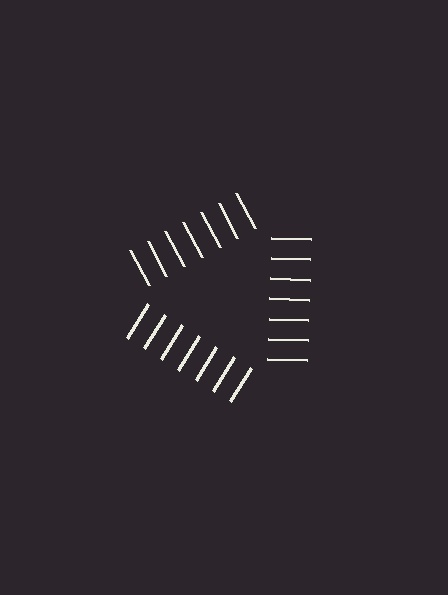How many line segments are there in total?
21 — 7 along each of the 3 edges.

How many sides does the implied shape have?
3 sides — the line-ends trace a triangle.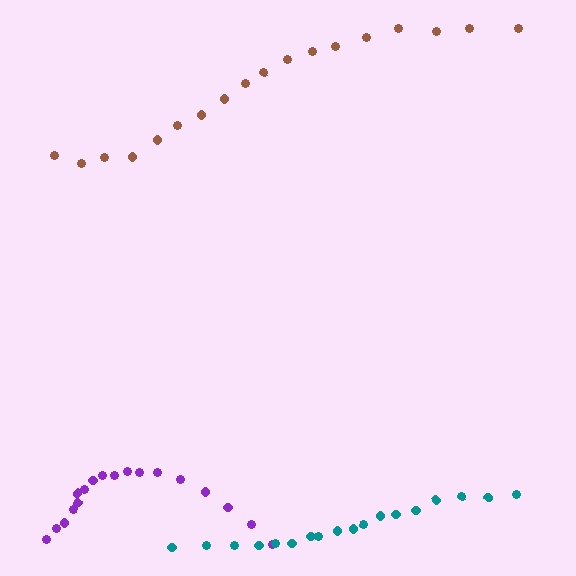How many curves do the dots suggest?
There are 3 distinct paths.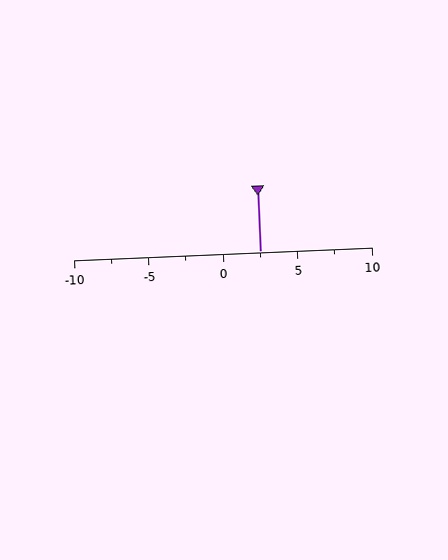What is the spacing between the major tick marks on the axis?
The major ticks are spaced 5 apart.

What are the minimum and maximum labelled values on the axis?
The axis runs from -10 to 10.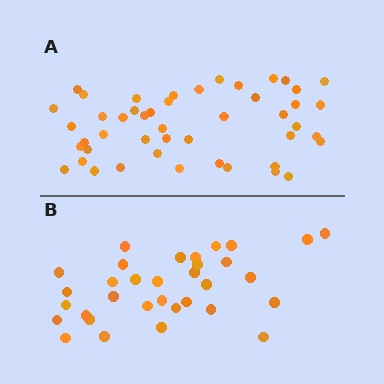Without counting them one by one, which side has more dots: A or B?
Region A (the top region) has more dots.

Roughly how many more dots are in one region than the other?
Region A has approximately 15 more dots than region B.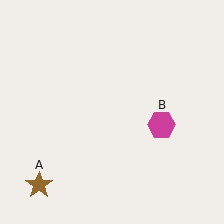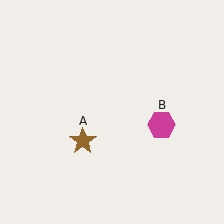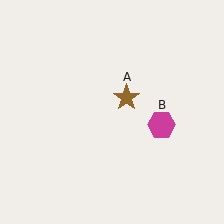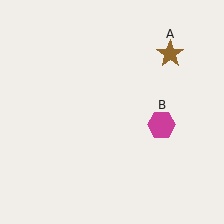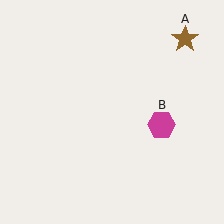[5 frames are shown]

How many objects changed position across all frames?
1 object changed position: brown star (object A).